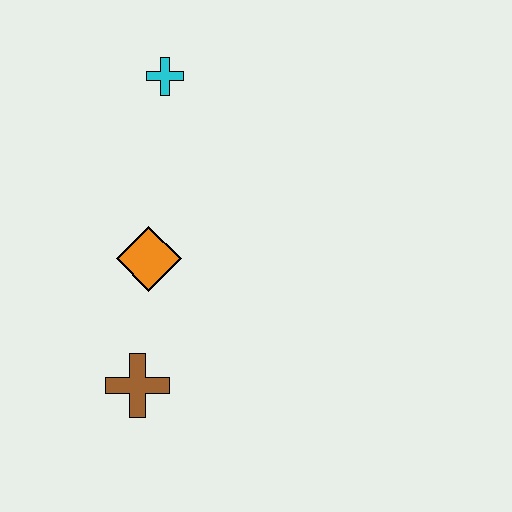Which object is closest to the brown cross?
The orange diamond is closest to the brown cross.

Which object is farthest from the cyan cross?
The brown cross is farthest from the cyan cross.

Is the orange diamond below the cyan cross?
Yes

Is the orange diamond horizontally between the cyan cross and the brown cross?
Yes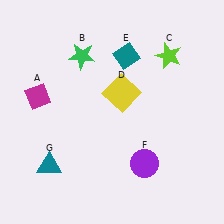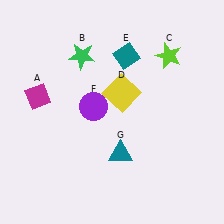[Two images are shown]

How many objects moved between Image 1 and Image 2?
2 objects moved between the two images.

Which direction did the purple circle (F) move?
The purple circle (F) moved up.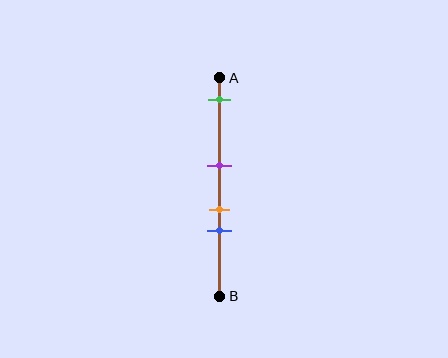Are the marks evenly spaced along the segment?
No, the marks are not evenly spaced.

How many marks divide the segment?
There are 4 marks dividing the segment.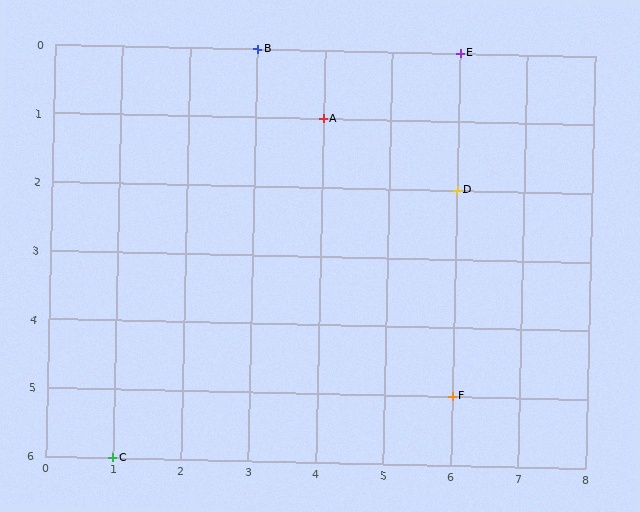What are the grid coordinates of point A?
Point A is at grid coordinates (4, 1).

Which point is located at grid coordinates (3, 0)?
Point B is at (3, 0).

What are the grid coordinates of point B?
Point B is at grid coordinates (3, 0).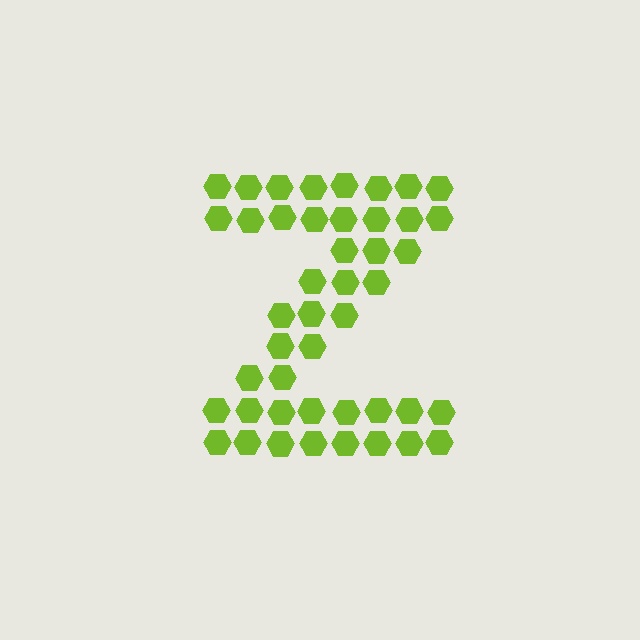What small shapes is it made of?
It is made of small hexagons.